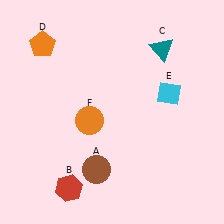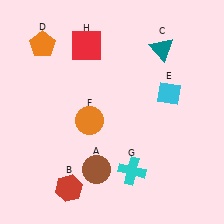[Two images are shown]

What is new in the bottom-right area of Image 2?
A cyan cross (G) was added in the bottom-right area of Image 2.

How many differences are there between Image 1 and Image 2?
There are 2 differences between the two images.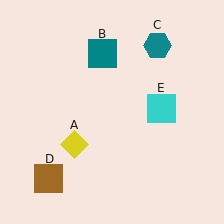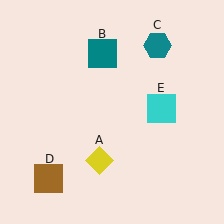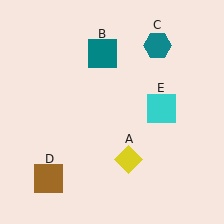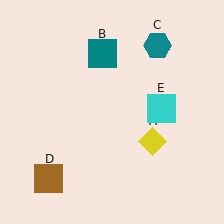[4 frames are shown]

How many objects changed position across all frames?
1 object changed position: yellow diamond (object A).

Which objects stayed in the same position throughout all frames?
Teal square (object B) and teal hexagon (object C) and brown square (object D) and cyan square (object E) remained stationary.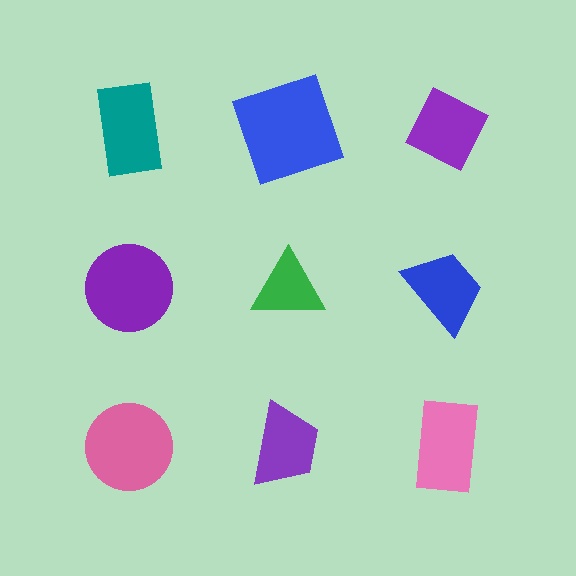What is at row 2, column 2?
A green triangle.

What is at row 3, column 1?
A pink circle.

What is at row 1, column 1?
A teal rectangle.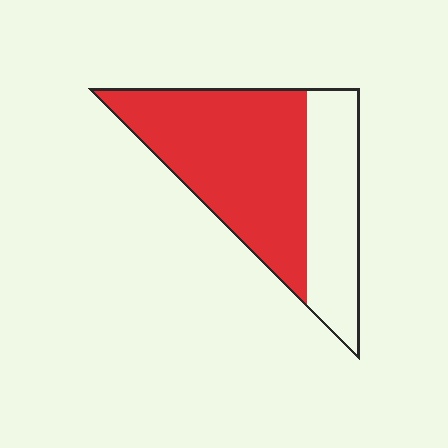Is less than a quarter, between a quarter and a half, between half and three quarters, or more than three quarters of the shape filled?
Between half and three quarters.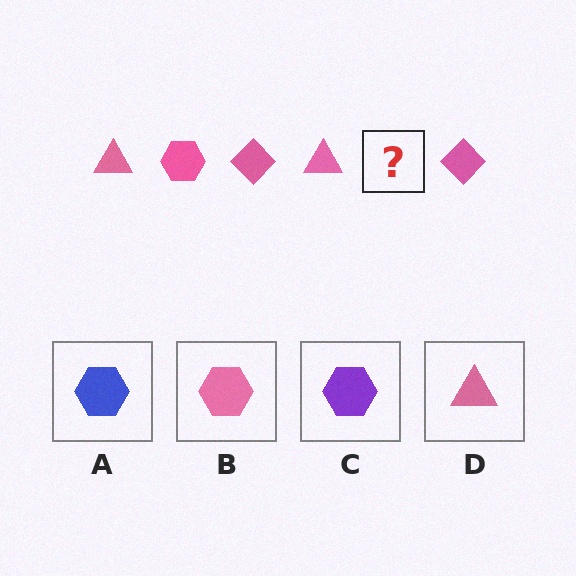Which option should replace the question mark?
Option B.